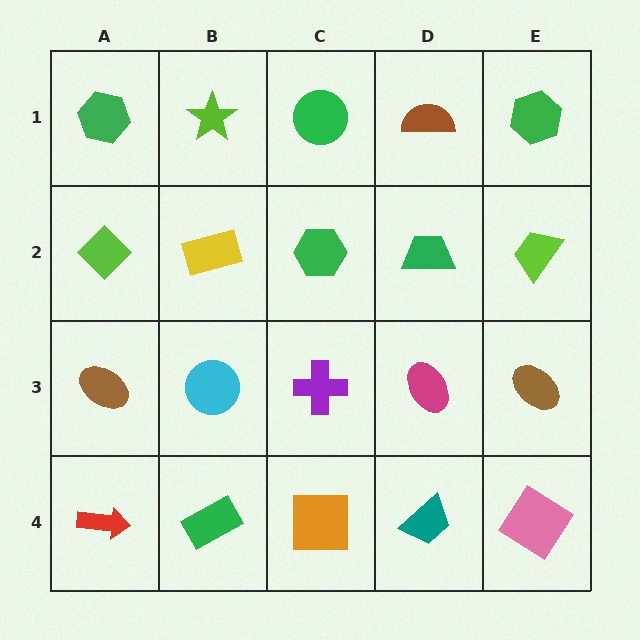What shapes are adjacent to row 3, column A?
A lime diamond (row 2, column A), a red arrow (row 4, column A), a cyan circle (row 3, column B).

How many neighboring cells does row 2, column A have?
3.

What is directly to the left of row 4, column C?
A green rectangle.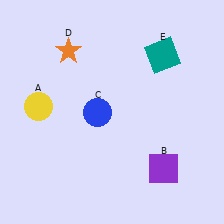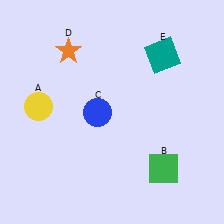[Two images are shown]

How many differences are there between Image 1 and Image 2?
There is 1 difference between the two images.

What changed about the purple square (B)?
In Image 1, B is purple. In Image 2, it changed to green.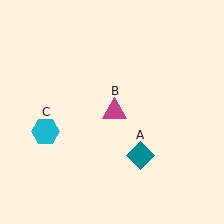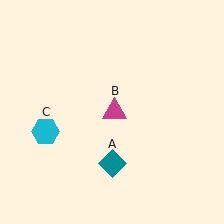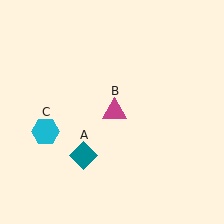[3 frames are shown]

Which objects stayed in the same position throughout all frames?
Magenta triangle (object B) and cyan hexagon (object C) remained stationary.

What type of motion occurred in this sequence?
The teal diamond (object A) rotated clockwise around the center of the scene.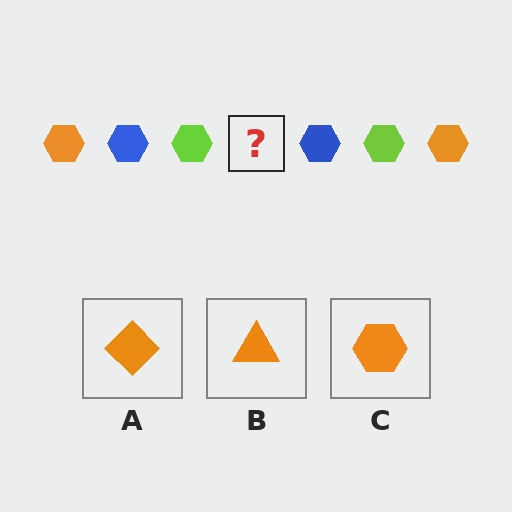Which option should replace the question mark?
Option C.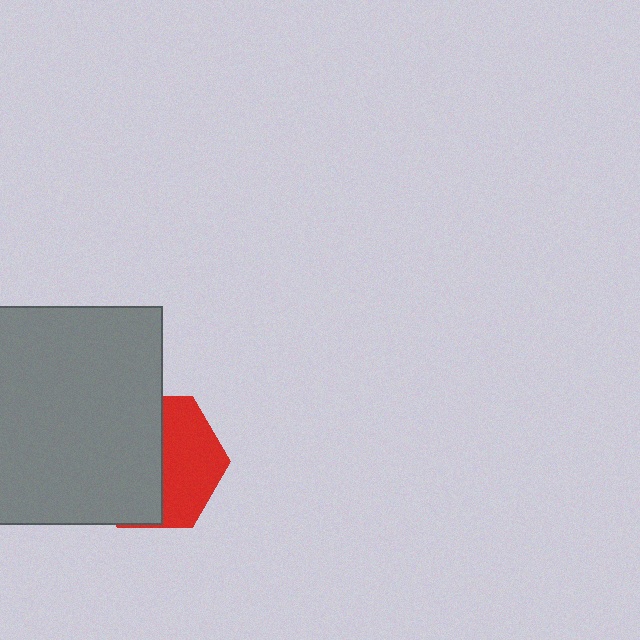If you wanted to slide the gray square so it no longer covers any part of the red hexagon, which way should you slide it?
Slide it left — that is the most direct way to separate the two shapes.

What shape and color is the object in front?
The object in front is a gray square.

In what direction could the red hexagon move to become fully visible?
The red hexagon could move right. That would shift it out from behind the gray square entirely.